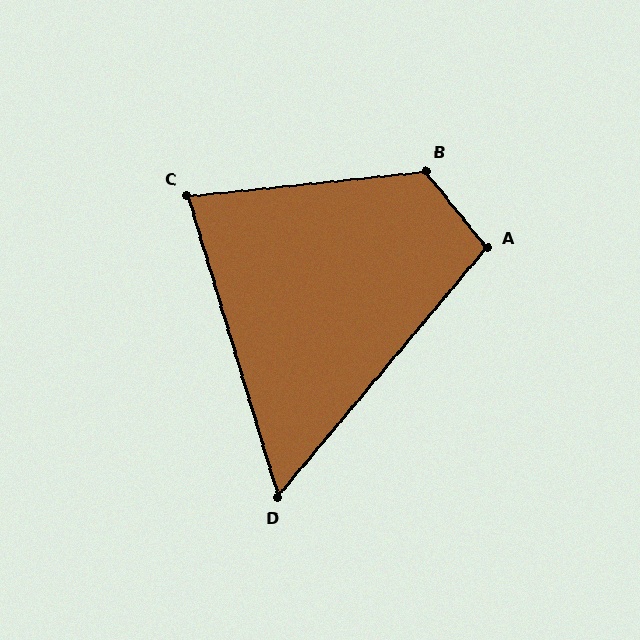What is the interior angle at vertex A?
Approximately 101 degrees (obtuse).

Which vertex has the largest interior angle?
B, at approximately 123 degrees.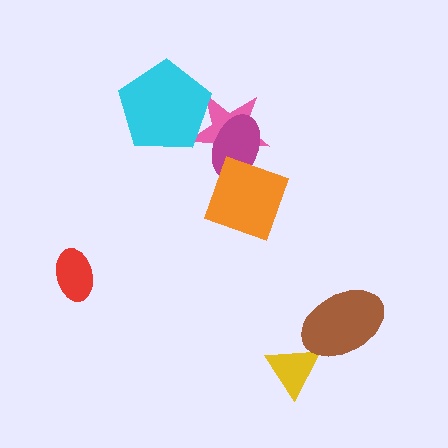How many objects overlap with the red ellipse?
0 objects overlap with the red ellipse.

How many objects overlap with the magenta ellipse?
2 objects overlap with the magenta ellipse.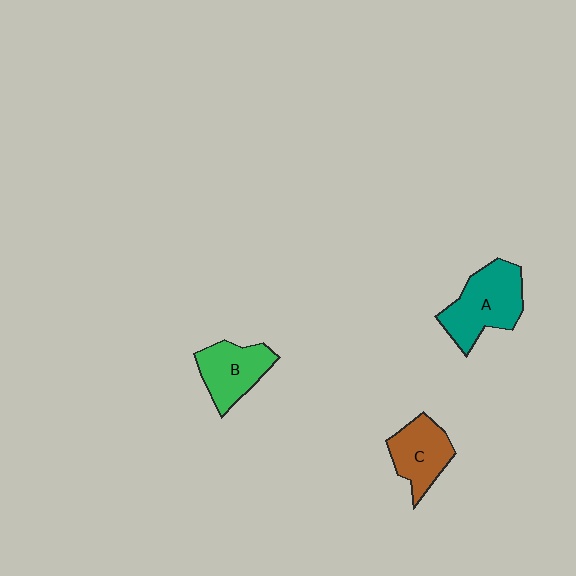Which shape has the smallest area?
Shape C (brown).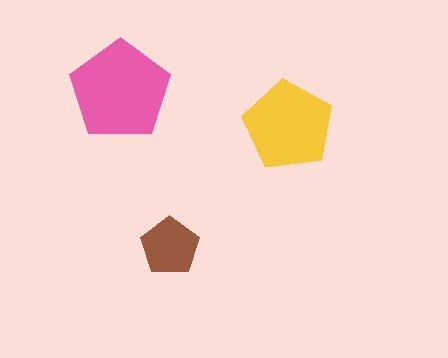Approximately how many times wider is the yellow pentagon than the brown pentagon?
About 1.5 times wider.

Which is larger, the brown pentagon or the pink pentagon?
The pink one.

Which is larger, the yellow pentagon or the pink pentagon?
The pink one.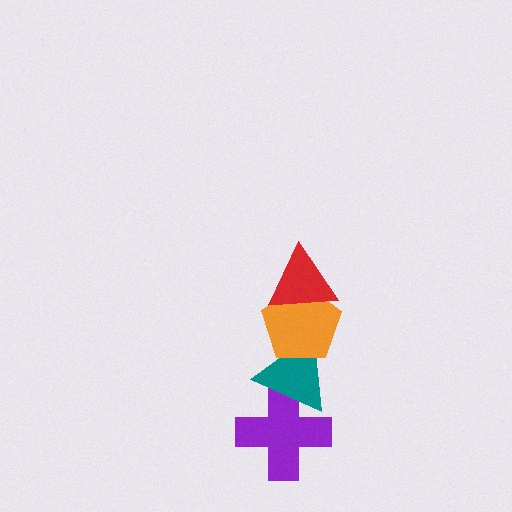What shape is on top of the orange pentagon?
The red triangle is on top of the orange pentagon.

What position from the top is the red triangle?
The red triangle is 1st from the top.